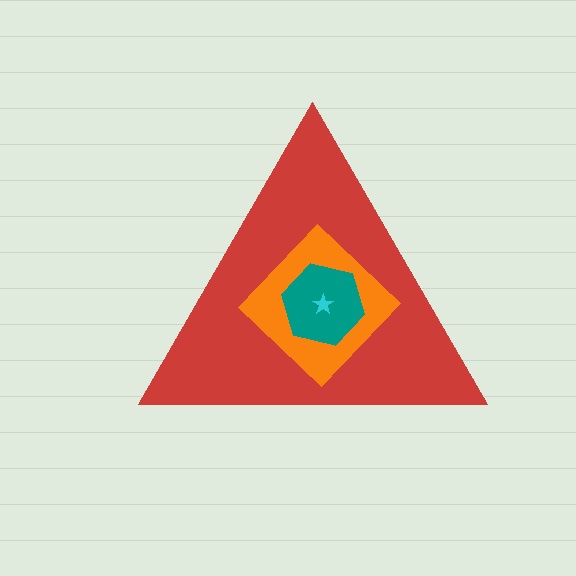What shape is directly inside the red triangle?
The orange diamond.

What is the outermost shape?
The red triangle.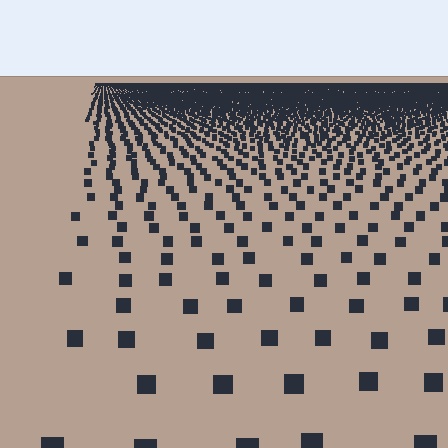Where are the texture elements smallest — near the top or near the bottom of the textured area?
Near the top.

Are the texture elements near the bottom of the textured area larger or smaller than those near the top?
Larger. Near the bottom, elements are closer to the viewer and appear at a bigger on-screen size.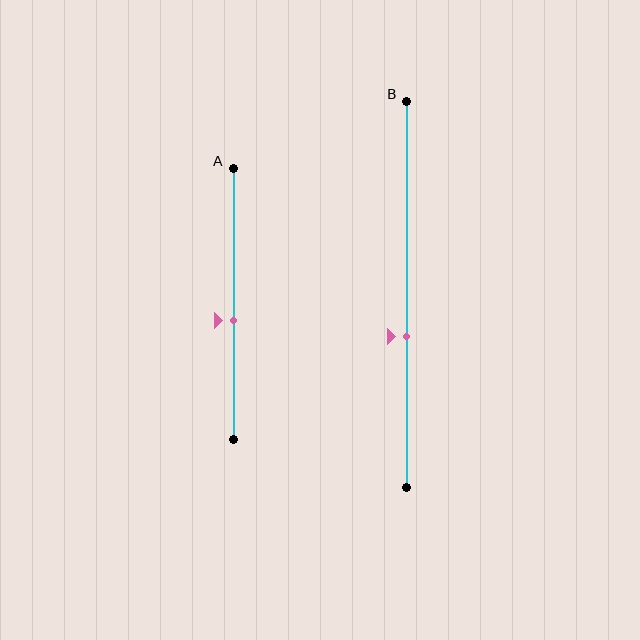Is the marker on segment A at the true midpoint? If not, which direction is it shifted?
No, the marker on segment A is shifted downward by about 6% of the segment length.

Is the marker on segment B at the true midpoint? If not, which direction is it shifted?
No, the marker on segment B is shifted downward by about 11% of the segment length.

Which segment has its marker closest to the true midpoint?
Segment A has its marker closest to the true midpoint.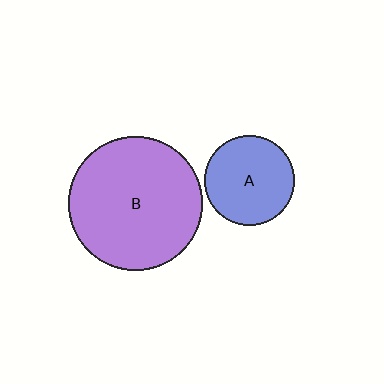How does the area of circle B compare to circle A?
Approximately 2.2 times.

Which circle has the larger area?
Circle B (purple).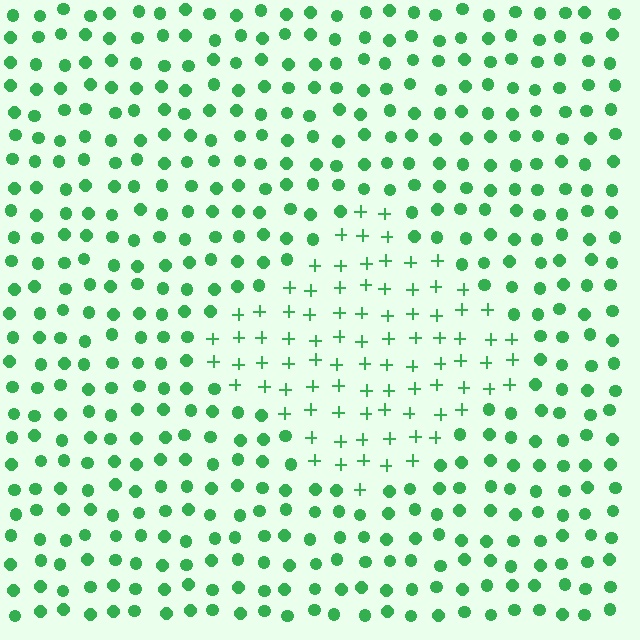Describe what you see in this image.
The image is filled with small green elements arranged in a uniform grid. A diamond-shaped region contains plus signs, while the surrounding area contains circles. The boundary is defined purely by the change in element shape.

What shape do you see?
I see a diamond.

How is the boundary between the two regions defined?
The boundary is defined by a change in element shape: plus signs inside vs. circles outside. All elements share the same color and spacing.